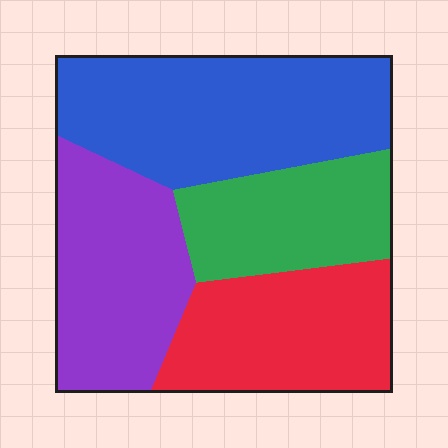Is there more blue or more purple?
Blue.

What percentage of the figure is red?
Red covers 23% of the figure.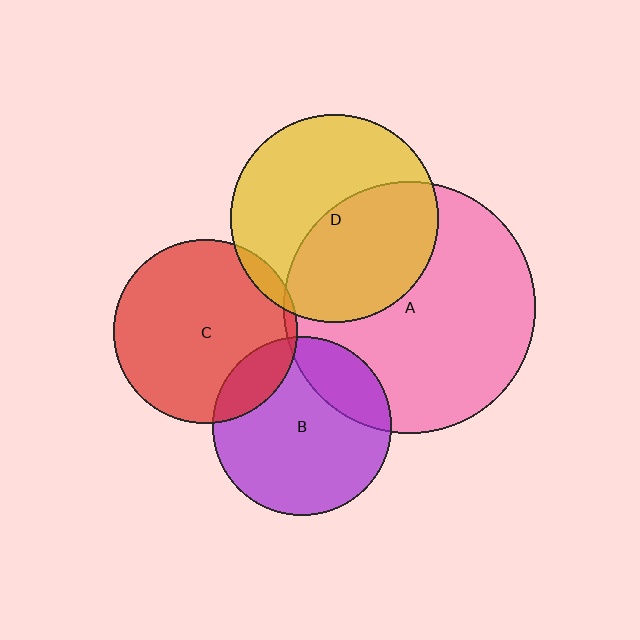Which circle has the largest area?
Circle A (pink).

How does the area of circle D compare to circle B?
Approximately 1.4 times.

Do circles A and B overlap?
Yes.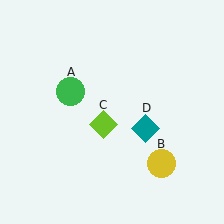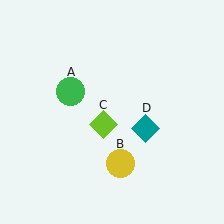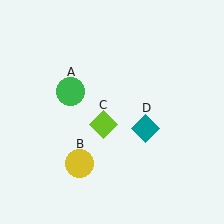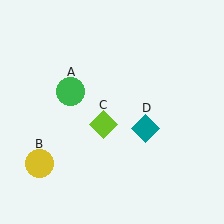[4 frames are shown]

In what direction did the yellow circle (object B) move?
The yellow circle (object B) moved left.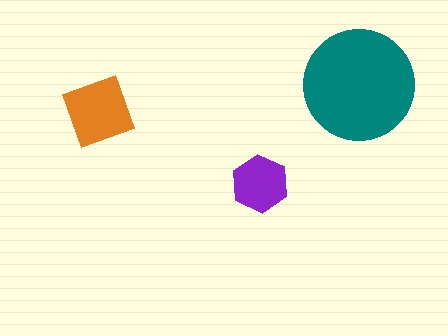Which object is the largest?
The teal circle.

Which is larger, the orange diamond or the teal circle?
The teal circle.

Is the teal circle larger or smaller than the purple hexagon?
Larger.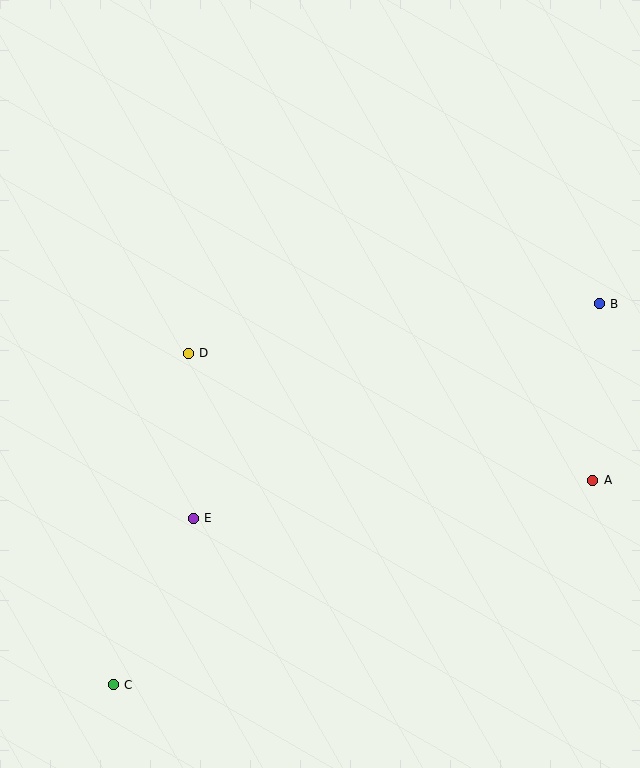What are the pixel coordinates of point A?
Point A is at (593, 480).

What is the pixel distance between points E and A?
The distance between E and A is 401 pixels.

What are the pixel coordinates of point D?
Point D is at (188, 353).